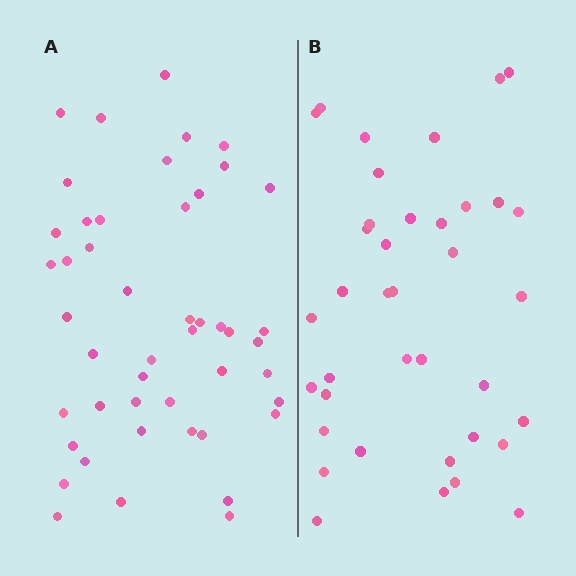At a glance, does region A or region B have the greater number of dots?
Region A (the left region) has more dots.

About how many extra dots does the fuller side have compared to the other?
Region A has roughly 8 or so more dots than region B.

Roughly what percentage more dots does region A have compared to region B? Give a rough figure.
About 25% more.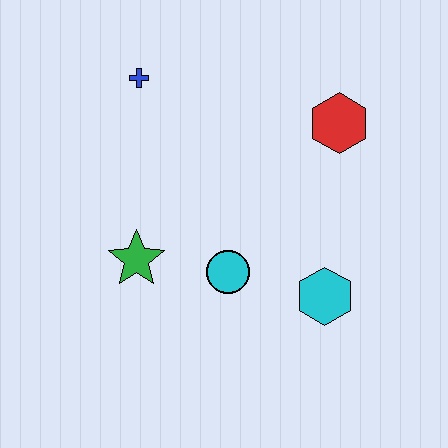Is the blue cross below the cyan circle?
No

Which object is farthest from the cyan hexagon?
The blue cross is farthest from the cyan hexagon.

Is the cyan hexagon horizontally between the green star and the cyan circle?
No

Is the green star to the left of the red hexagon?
Yes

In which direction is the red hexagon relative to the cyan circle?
The red hexagon is above the cyan circle.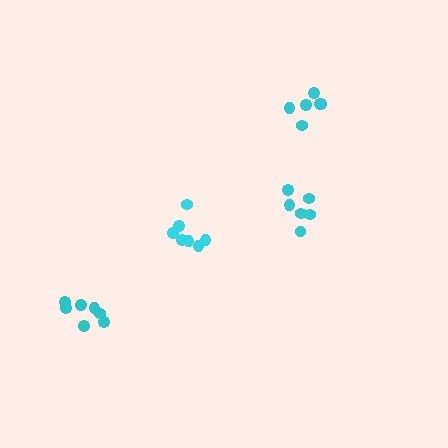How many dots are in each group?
Group 1: 7 dots, Group 2: 6 dots, Group 3: 7 dots, Group 4: 6 dots (26 total).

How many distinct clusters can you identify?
There are 4 distinct clusters.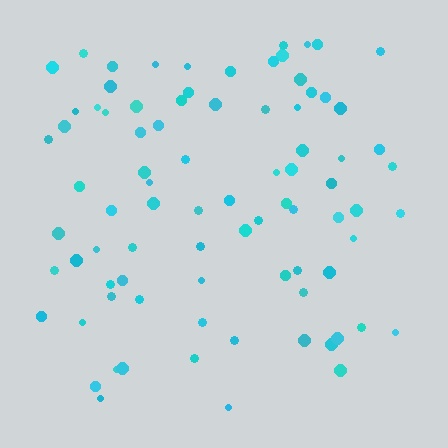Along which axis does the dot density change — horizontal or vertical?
Vertical.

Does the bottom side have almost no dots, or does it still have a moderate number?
Still a moderate number, just noticeably fewer than the top.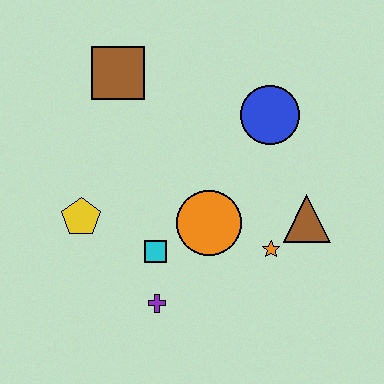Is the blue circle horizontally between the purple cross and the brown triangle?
Yes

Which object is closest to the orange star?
The brown triangle is closest to the orange star.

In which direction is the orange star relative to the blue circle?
The orange star is below the blue circle.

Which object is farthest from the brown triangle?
The brown square is farthest from the brown triangle.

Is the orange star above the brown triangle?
No